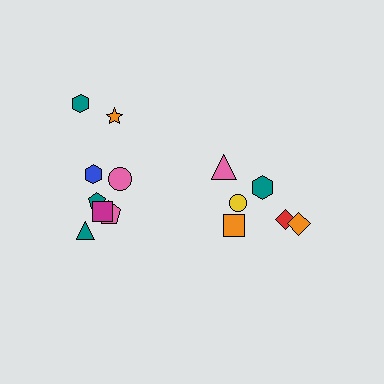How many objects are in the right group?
There are 6 objects.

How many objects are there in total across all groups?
There are 14 objects.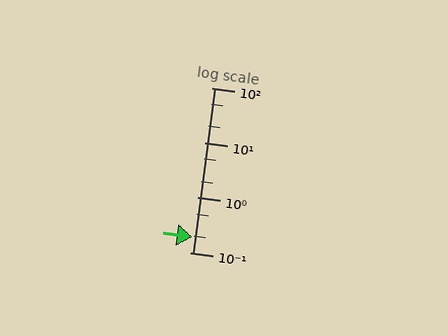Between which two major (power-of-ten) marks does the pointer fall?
The pointer is between 0.1 and 1.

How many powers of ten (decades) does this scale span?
The scale spans 3 decades, from 0.1 to 100.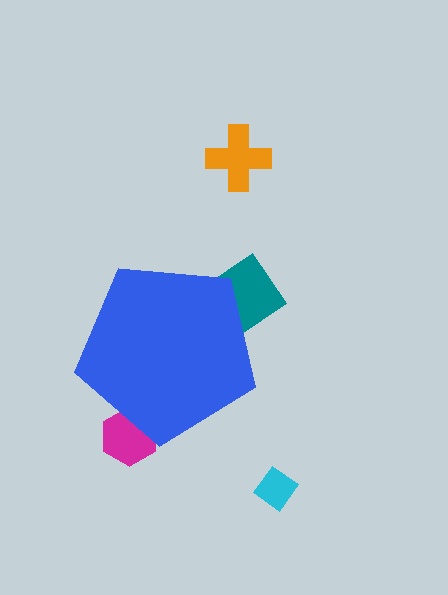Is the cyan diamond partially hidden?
No, the cyan diamond is fully visible.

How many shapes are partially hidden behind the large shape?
2 shapes are partially hidden.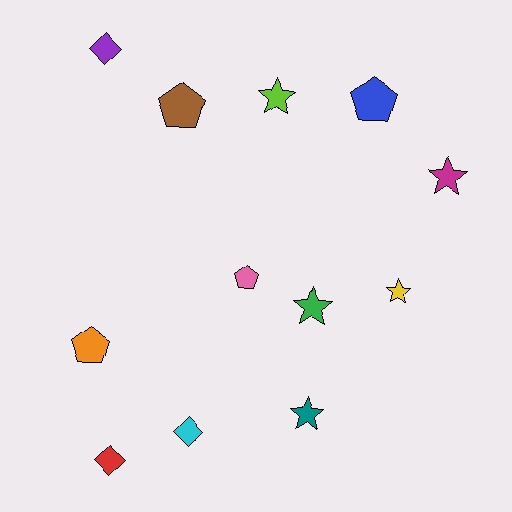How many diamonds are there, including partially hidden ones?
There are 3 diamonds.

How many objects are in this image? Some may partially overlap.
There are 12 objects.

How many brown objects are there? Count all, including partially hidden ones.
There is 1 brown object.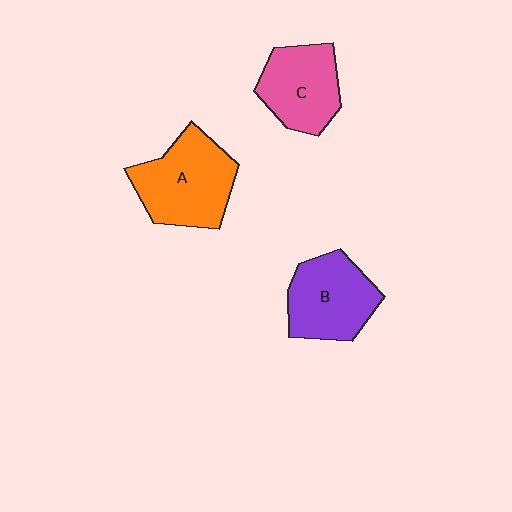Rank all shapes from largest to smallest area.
From largest to smallest: A (orange), B (purple), C (pink).